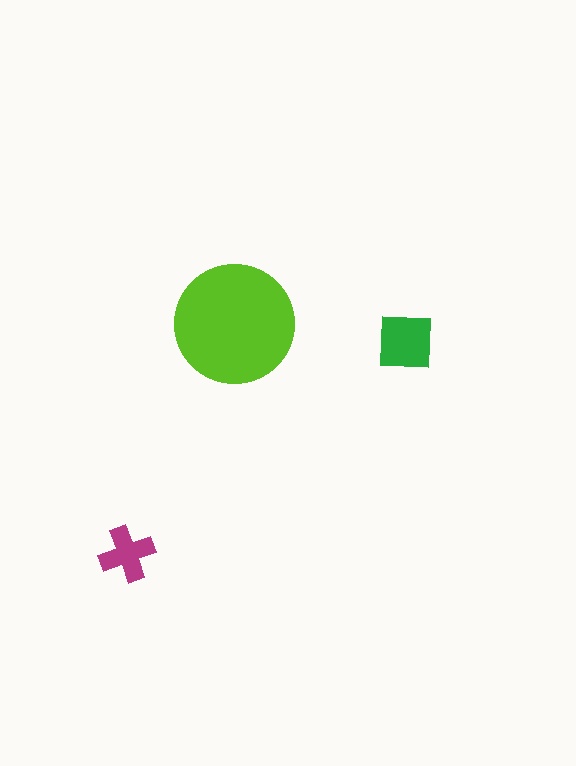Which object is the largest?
The lime circle.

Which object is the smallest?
The magenta cross.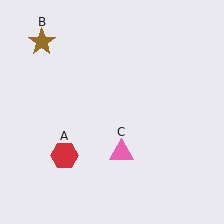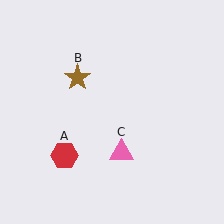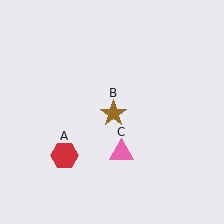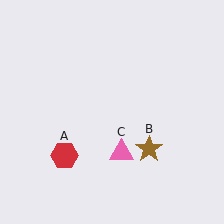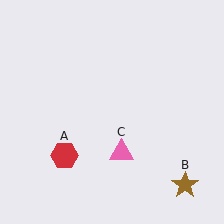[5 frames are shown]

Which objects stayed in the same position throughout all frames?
Red hexagon (object A) and pink triangle (object C) remained stationary.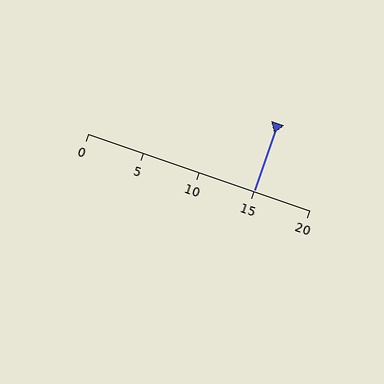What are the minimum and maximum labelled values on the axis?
The axis runs from 0 to 20.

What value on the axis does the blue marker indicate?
The marker indicates approximately 15.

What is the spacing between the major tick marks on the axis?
The major ticks are spaced 5 apart.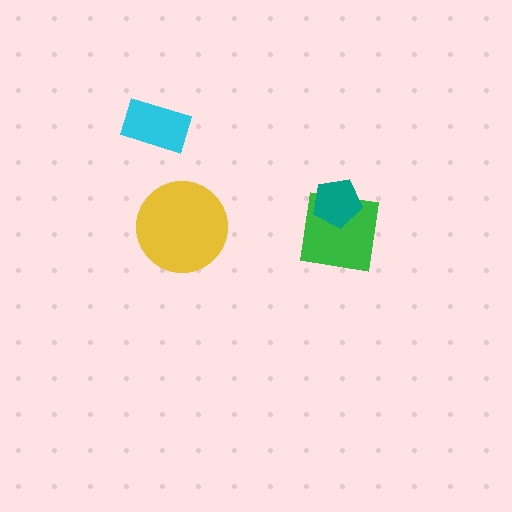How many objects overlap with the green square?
1 object overlaps with the green square.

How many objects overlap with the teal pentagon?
1 object overlaps with the teal pentagon.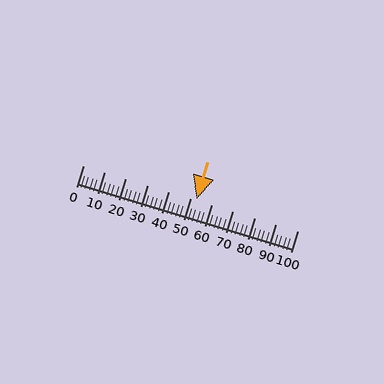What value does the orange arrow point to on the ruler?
The orange arrow points to approximately 53.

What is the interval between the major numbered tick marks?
The major tick marks are spaced 10 units apart.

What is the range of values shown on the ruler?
The ruler shows values from 0 to 100.